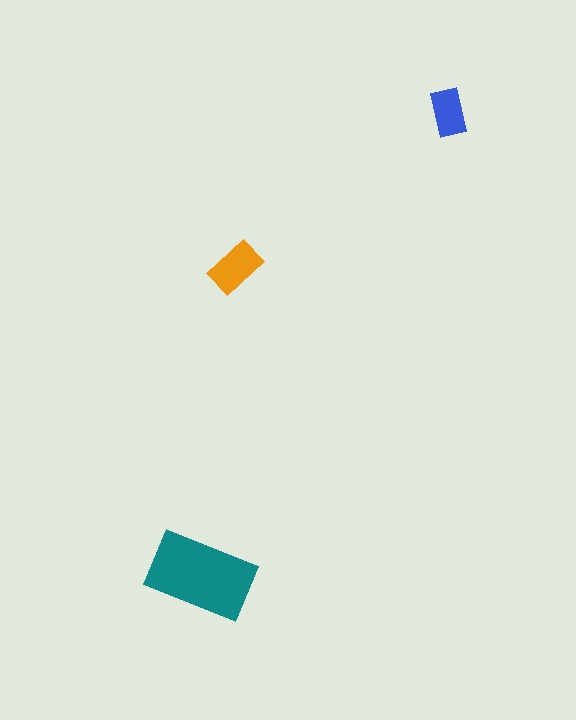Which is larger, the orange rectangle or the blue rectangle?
The orange one.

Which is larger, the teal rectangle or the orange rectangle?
The teal one.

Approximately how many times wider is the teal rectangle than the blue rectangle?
About 2 times wider.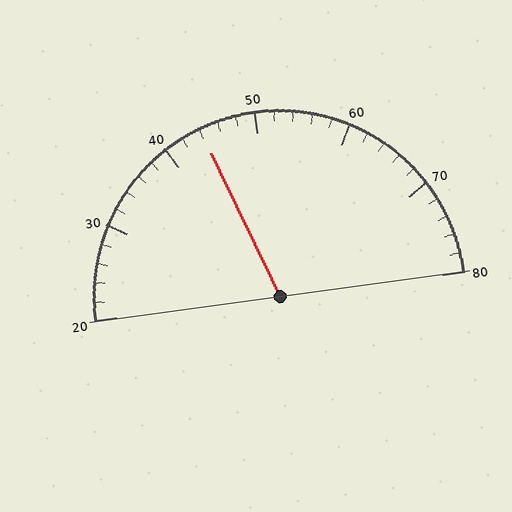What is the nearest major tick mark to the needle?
The nearest major tick mark is 40.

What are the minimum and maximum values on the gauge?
The gauge ranges from 20 to 80.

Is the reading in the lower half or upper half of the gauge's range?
The reading is in the lower half of the range (20 to 80).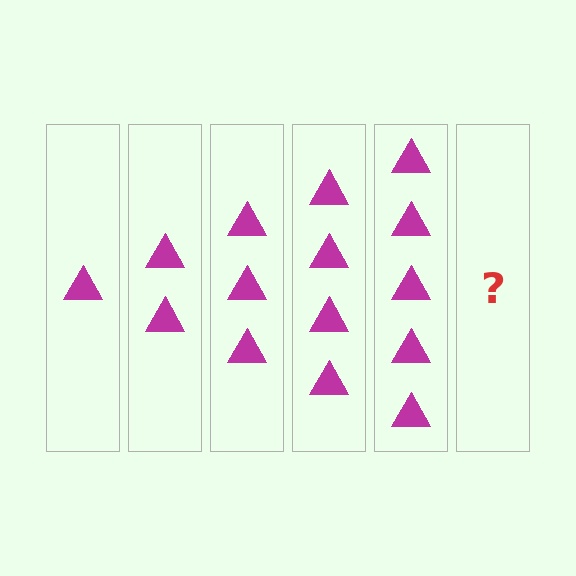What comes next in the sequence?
The next element should be 6 triangles.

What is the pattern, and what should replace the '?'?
The pattern is that each step adds one more triangle. The '?' should be 6 triangles.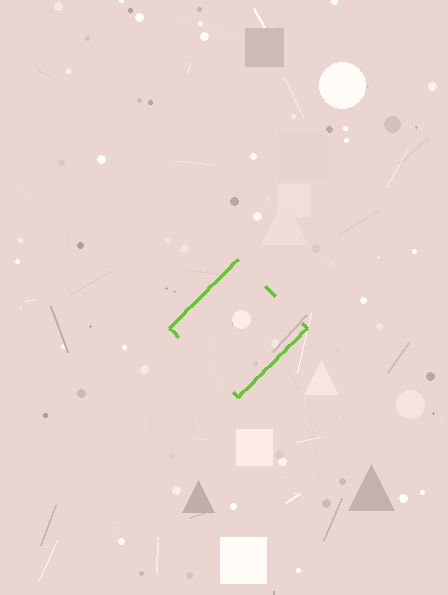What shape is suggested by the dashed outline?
The dashed outline suggests a diamond.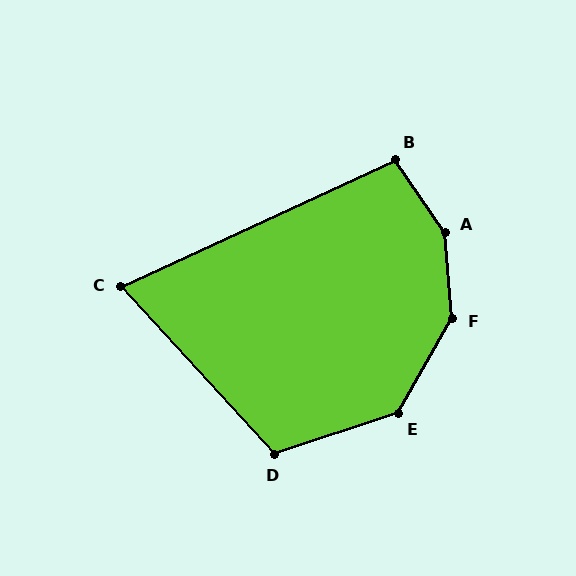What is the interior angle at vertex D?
Approximately 114 degrees (obtuse).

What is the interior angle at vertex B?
Approximately 100 degrees (obtuse).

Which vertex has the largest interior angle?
A, at approximately 150 degrees.